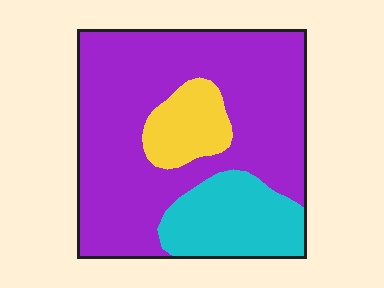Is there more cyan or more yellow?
Cyan.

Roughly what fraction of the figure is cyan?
Cyan covers around 20% of the figure.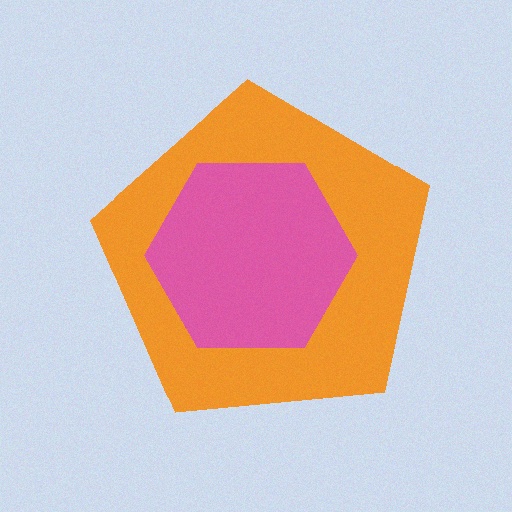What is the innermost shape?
The pink hexagon.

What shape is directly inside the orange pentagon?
The pink hexagon.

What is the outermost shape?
The orange pentagon.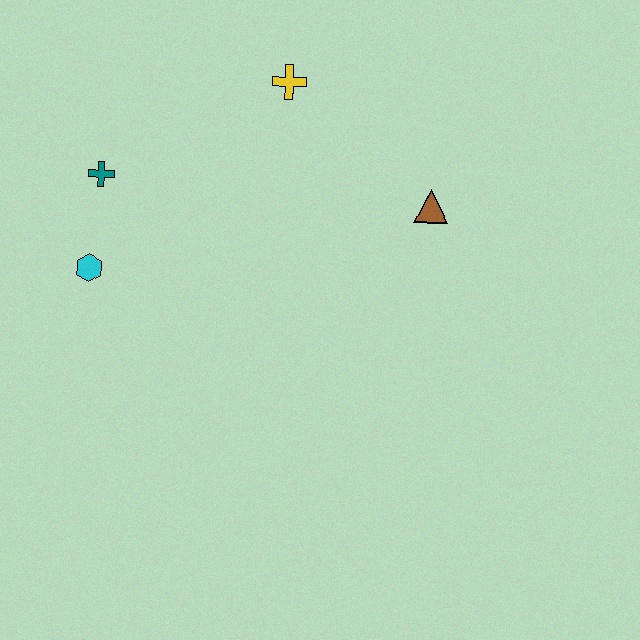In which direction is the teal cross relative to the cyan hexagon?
The teal cross is above the cyan hexagon.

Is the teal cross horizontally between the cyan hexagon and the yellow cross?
Yes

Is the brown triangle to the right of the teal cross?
Yes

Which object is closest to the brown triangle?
The yellow cross is closest to the brown triangle.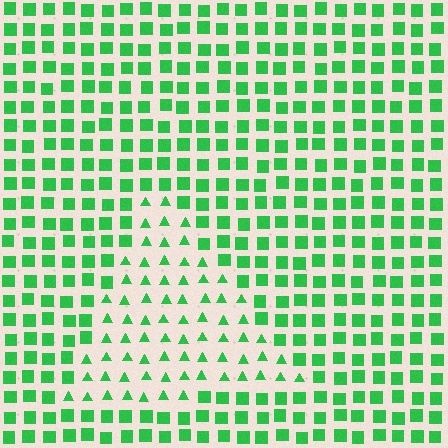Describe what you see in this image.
The image is filled with small green elements arranged in a uniform grid. A triangle-shaped region contains triangles, while the surrounding area contains squares. The boundary is defined purely by the change in element shape.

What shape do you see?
I see a triangle.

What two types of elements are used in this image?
The image uses triangles inside the triangle region and squares outside it.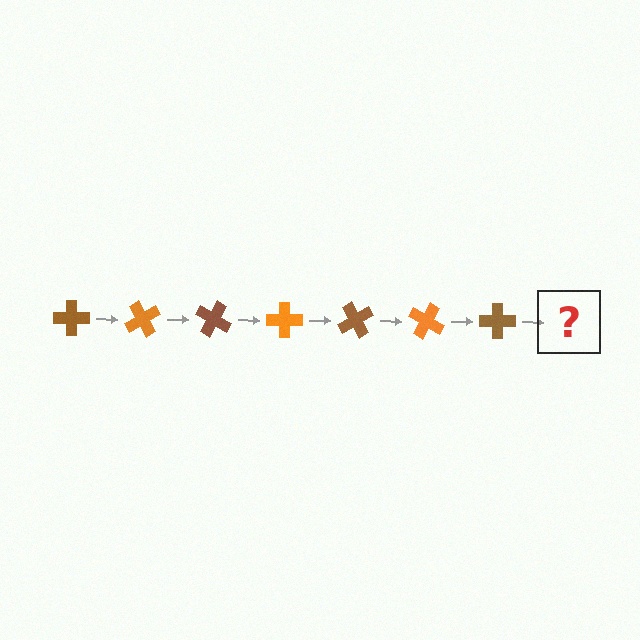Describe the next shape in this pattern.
It should be an orange cross, rotated 420 degrees from the start.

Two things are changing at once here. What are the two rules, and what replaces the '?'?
The two rules are that it rotates 60 degrees each step and the color cycles through brown and orange. The '?' should be an orange cross, rotated 420 degrees from the start.